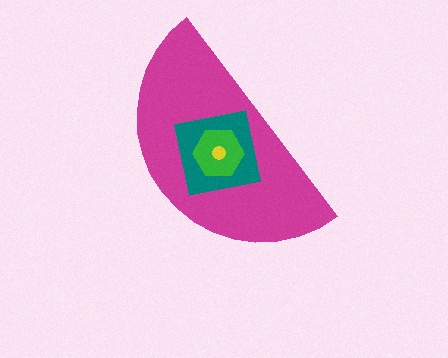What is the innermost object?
The yellow circle.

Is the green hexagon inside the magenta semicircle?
Yes.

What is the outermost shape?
The magenta semicircle.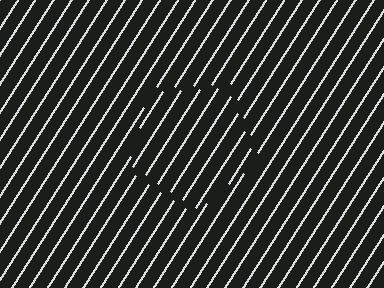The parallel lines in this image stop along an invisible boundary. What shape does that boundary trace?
An illusory pentagon. The interior of the shape contains the same grating, shifted by half a period — the contour is defined by the phase discontinuity where line-ends from the inner and outer gratings abut.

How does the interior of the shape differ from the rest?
The interior of the shape contains the same grating, shifted by half a period — the contour is defined by the phase discontinuity where line-ends from the inner and outer gratings abut.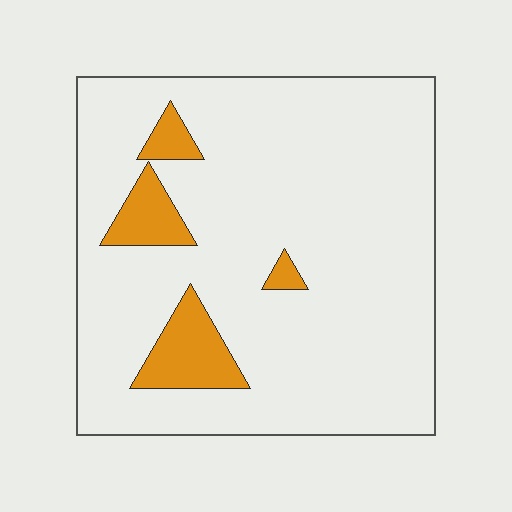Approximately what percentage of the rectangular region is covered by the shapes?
Approximately 10%.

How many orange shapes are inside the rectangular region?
4.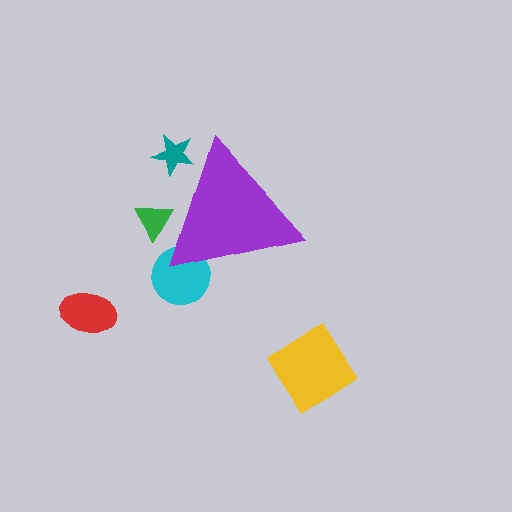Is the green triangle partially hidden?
Yes, the green triangle is partially hidden behind the purple triangle.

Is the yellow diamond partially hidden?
No, the yellow diamond is fully visible.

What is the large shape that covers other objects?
A purple triangle.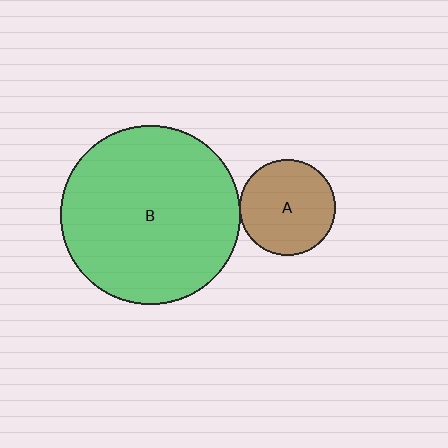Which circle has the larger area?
Circle B (green).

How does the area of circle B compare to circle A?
Approximately 3.5 times.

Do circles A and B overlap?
Yes.